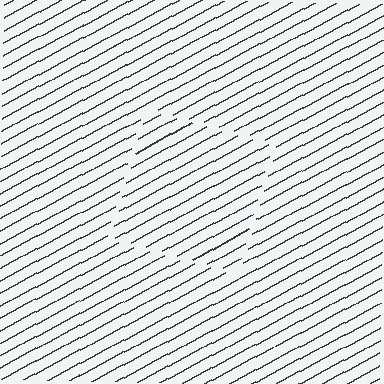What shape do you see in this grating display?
An illusory square. The interior of the shape contains the same grating, shifted by half a period — the contour is defined by the phase discontinuity where line-ends from the inner and outer gratings abut.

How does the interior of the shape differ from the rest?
The interior of the shape contains the same grating, shifted by half a period — the contour is defined by the phase discontinuity where line-ends from the inner and outer gratings abut.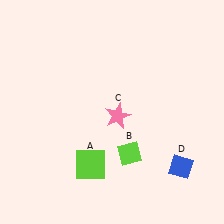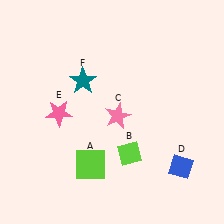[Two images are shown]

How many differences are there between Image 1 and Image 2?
There are 2 differences between the two images.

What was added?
A pink star (E), a teal star (F) were added in Image 2.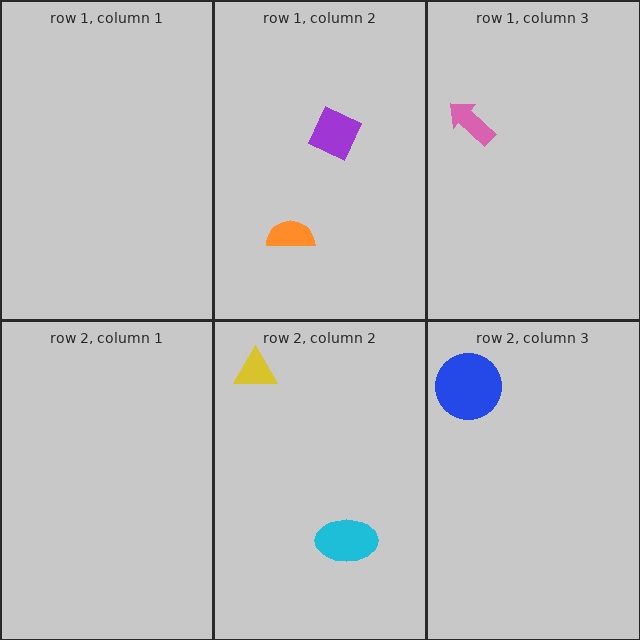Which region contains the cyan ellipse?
The row 2, column 2 region.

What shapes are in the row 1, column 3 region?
The pink arrow.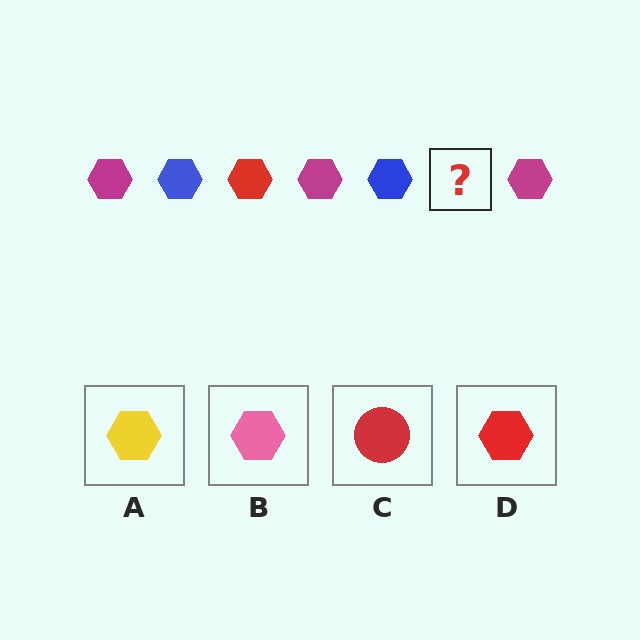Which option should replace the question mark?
Option D.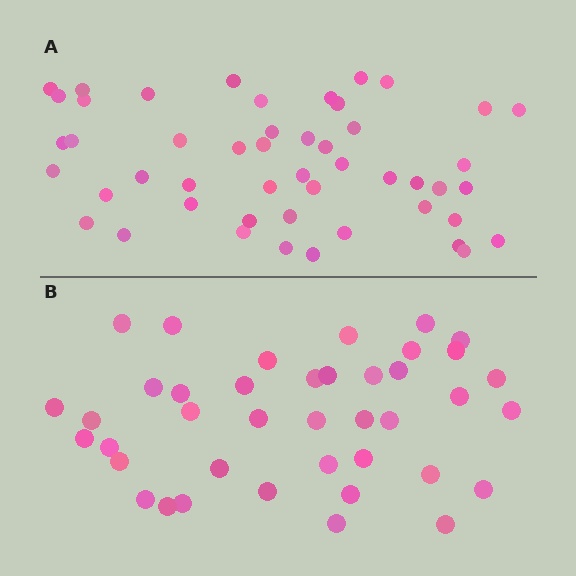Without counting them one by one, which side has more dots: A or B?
Region A (the top region) has more dots.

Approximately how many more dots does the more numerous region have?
Region A has roughly 8 or so more dots than region B.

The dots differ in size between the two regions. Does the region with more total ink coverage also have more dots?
No. Region B has more total ink coverage because its dots are larger, but region A actually contains more individual dots. Total area can be misleading — the number of items is what matters here.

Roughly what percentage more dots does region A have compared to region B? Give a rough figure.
About 20% more.